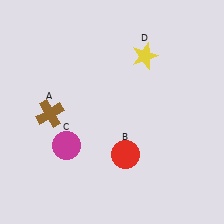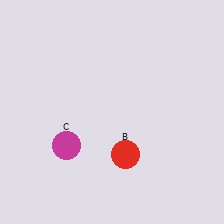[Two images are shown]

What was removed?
The yellow star (D), the brown cross (A) were removed in Image 2.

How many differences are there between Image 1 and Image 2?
There are 2 differences between the two images.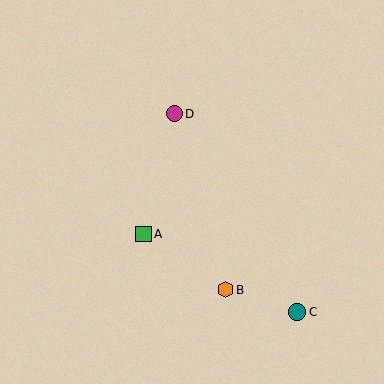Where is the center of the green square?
The center of the green square is at (143, 234).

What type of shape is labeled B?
Shape B is an orange hexagon.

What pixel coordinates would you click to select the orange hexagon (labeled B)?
Click at (225, 290) to select the orange hexagon B.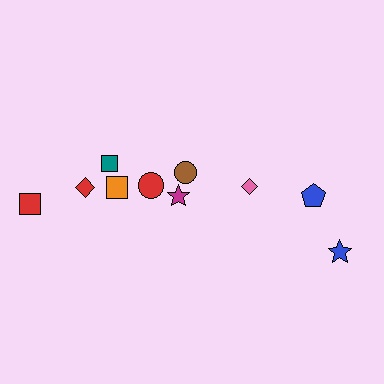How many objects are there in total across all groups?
There are 10 objects.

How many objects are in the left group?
There are 6 objects.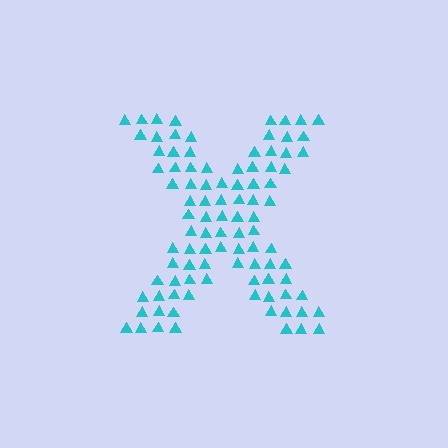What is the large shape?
The large shape is the letter X.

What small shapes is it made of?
It is made of small triangles.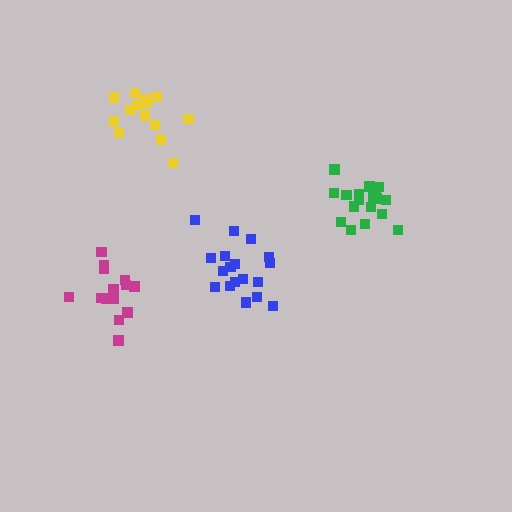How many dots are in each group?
Group 1: 18 dots, Group 2: 18 dots, Group 3: 14 dots, Group 4: 14 dots (64 total).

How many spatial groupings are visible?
There are 4 spatial groupings.